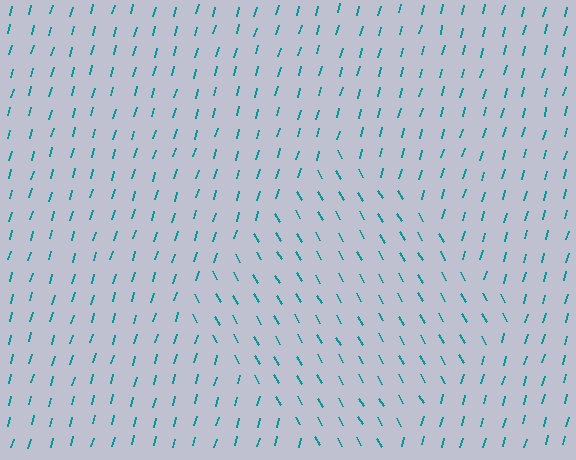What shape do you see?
I see a diamond.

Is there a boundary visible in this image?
Yes, there is a texture boundary formed by a change in line orientation.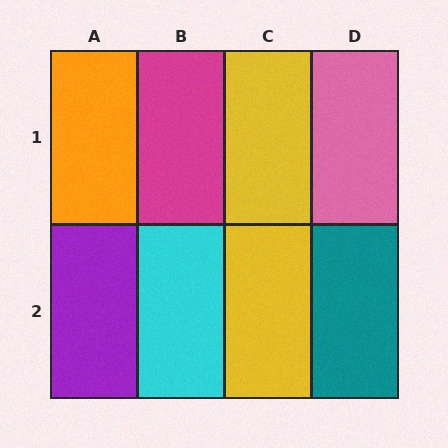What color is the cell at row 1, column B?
Magenta.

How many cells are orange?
1 cell is orange.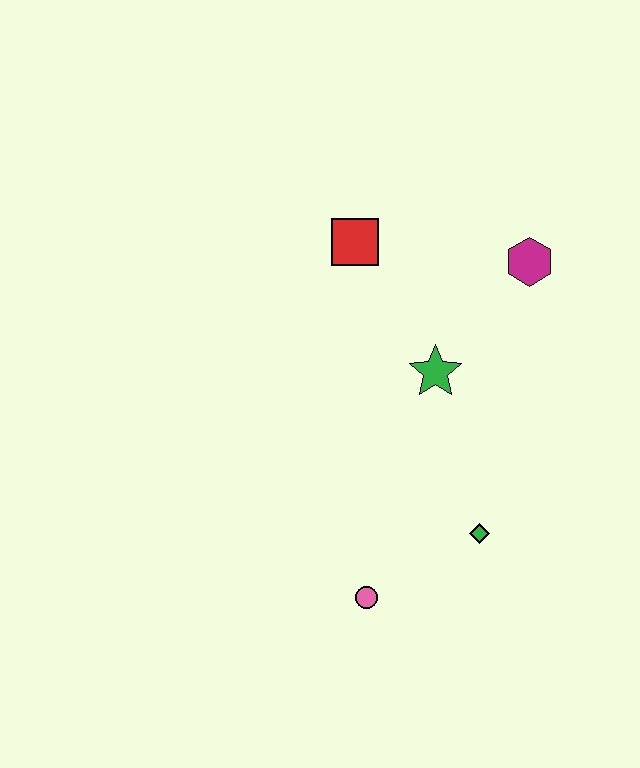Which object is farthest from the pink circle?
The magenta hexagon is farthest from the pink circle.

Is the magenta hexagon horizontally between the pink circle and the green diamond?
No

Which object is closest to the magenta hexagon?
The green star is closest to the magenta hexagon.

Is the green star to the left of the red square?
No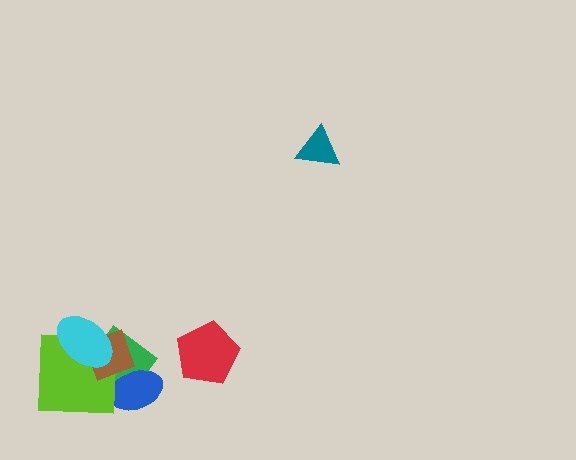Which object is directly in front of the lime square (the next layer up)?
The brown diamond is directly in front of the lime square.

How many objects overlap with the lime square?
3 objects overlap with the lime square.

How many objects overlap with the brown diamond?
4 objects overlap with the brown diamond.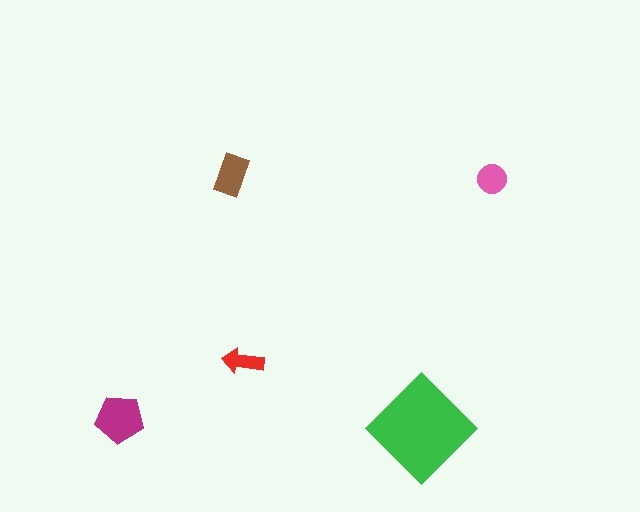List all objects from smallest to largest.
The red arrow, the pink circle, the brown rectangle, the magenta pentagon, the green diamond.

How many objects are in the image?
There are 5 objects in the image.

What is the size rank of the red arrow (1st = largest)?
5th.